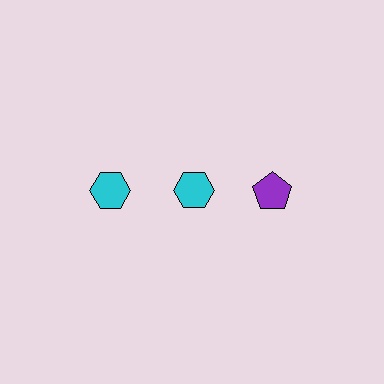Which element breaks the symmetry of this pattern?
The purple pentagon in the top row, center column breaks the symmetry. All other shapes are cyan hexagons.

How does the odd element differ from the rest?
It differs in both color (purple instead of cyan) and shape (pentagon instead of hexagon).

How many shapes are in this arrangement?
There are 3 shapes arranged in a grid pattern.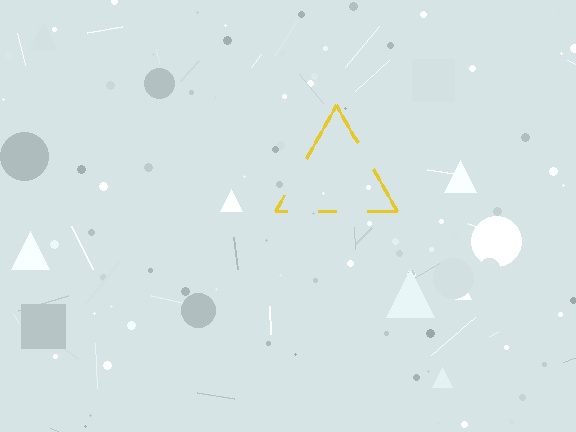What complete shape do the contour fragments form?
The contour fragments form a triangle.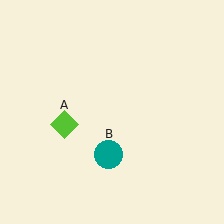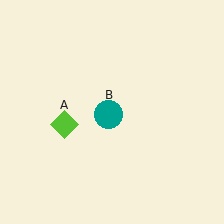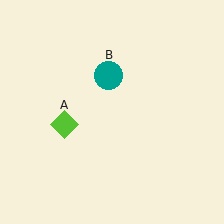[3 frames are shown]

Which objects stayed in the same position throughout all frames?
Lime diamond (object A) remained stationary.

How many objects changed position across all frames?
1 object changed position: teal circle (object B).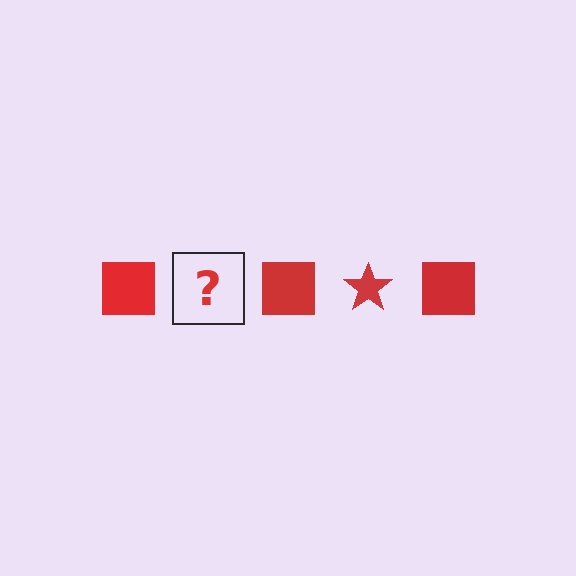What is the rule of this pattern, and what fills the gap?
The rule is that the pattern cycles through square, star shapes in red. The gap should be filled with a red star.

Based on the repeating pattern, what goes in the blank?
The blank should be a red star.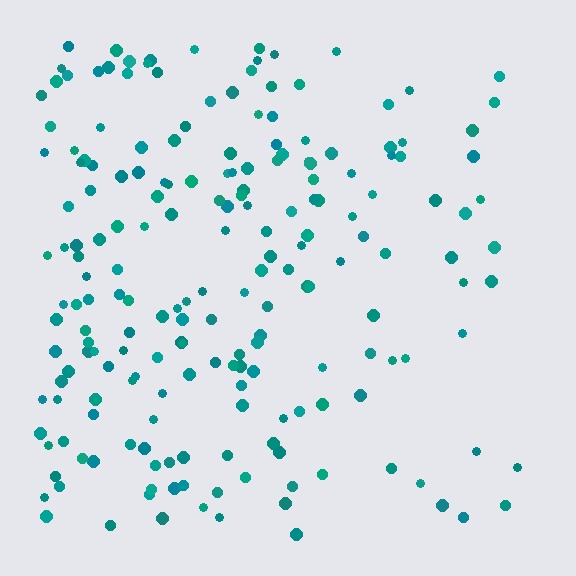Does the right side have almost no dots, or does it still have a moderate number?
Still a moderate number, just noticeably fewer than the left.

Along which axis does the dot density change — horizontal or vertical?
Horizontal.